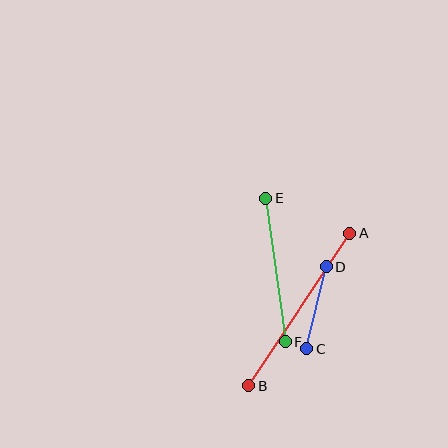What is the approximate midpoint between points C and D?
The midpoint is at approximately (317, 308) pixels.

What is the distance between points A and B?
The distance is approximately 183 pixels.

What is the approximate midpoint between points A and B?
The midpoint is at approximately (299, 310) pixels.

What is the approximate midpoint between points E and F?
The midpoint is at approximately (276, 270) pixels.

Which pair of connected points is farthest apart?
Points A and B are farthest apart.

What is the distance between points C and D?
The distance is approximately 84 pixels.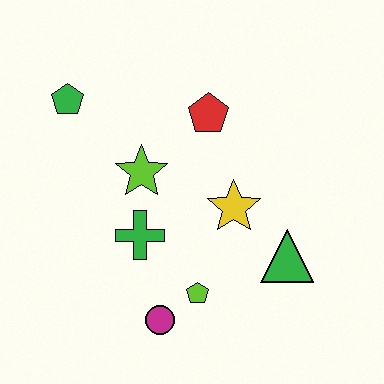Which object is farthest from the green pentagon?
The green triangle is farthest from the green pentagon.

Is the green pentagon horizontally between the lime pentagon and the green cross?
No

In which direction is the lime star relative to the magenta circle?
The lime star is above the magenta circle.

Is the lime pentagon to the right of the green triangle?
No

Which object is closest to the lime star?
The green cross is closest to the lime star.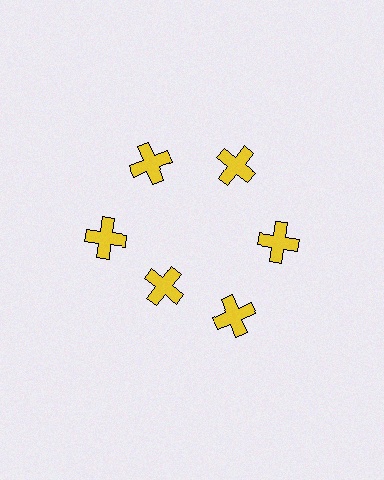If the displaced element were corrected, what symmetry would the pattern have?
It would have 6-fold rotational symmetry — the pattern would map onto itself every 60 degrees.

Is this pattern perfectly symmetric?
No. The 6 yellow crosses are arranged in a ring, but one element near the 7 o'clock position is pulled inward toward the center, breaking the 6-fold rotational symmetry.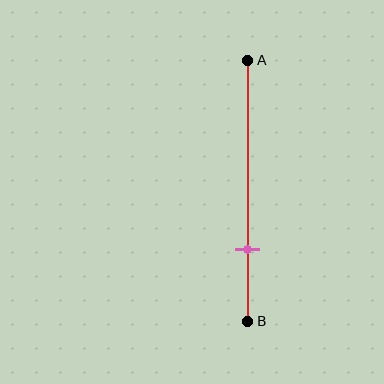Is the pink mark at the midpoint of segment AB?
No, the mark is at about 75% from A, not at the 50% midpoint.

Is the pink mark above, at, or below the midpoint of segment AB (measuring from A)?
The pink mark is below the midpoint of segment AB.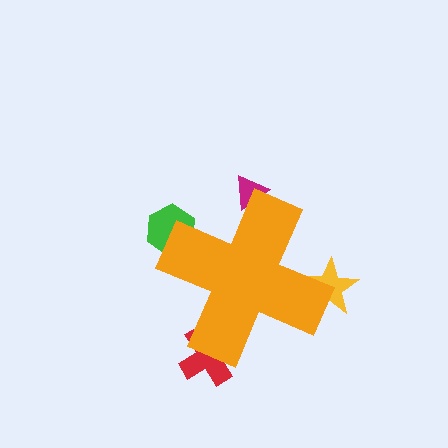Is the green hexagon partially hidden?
Yes, the green hexagon is partially hidden behind the orange cross.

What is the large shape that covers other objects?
An orange cross.